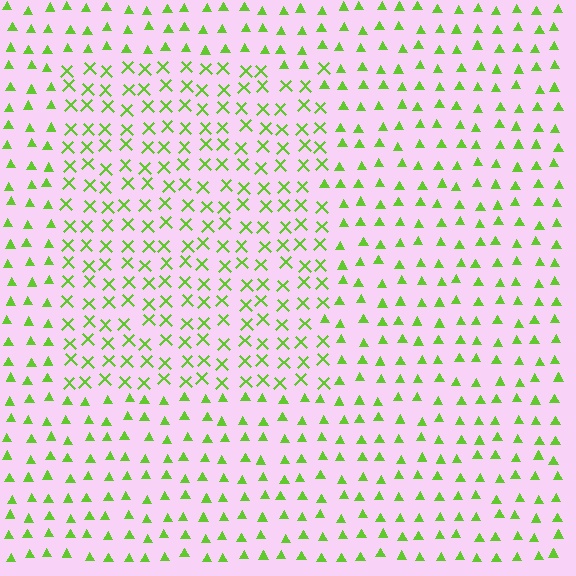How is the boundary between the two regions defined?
The boundary is defined by a change in element shape: X marks inside vs. triangles outside. All elements share the same color and spacing.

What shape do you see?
I see a rectangle.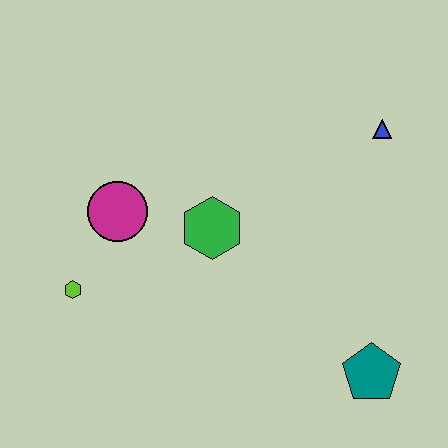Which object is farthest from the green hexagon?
The teal pentagon is farthest from the green hexagon.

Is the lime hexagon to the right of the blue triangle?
No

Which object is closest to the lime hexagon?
The magenta circle is closest to the lime hexagon.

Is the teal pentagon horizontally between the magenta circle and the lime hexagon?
No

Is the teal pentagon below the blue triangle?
Yes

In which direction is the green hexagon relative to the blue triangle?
The green hexagon is to the left of the blue triangle.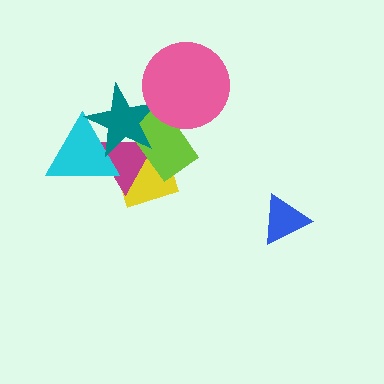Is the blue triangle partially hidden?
No, no other shape covers it.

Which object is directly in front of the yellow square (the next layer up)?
The magenta triangle is directly in front of the yellow square.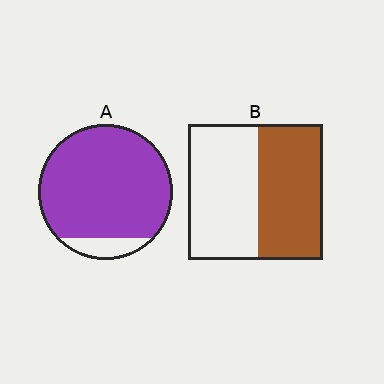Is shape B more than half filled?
Roughly half.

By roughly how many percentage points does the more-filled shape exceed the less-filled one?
By roughly 40 percentage points (A over B).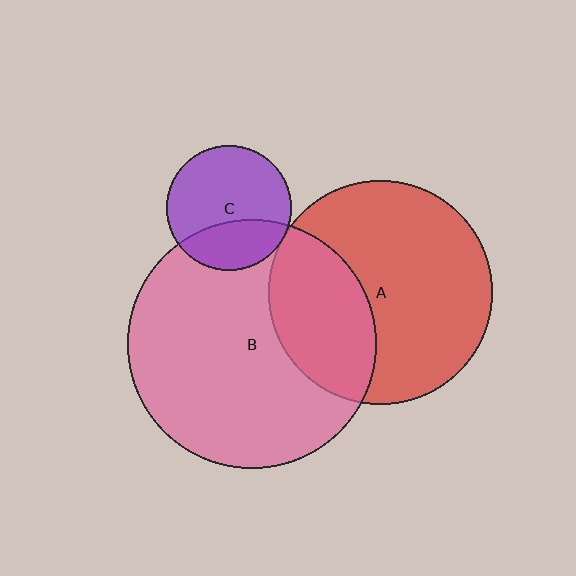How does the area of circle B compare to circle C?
Approximately 4.0 times.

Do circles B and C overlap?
Yes.